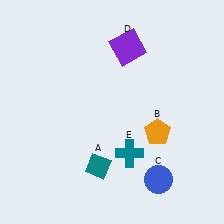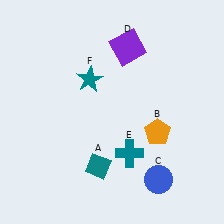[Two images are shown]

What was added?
A teal star (F) was added in Image 2.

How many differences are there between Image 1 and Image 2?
There is 1 difference between the two images.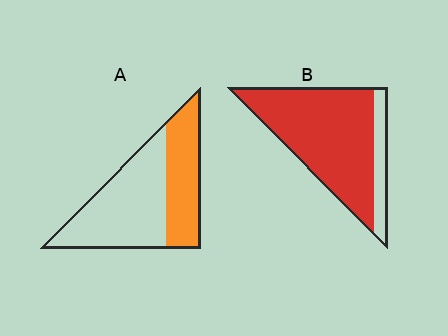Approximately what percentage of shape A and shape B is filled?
A is approximately 40% and B is approximately 85%.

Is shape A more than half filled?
No.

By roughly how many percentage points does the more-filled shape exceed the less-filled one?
By roughly 45 percentage points (B over A).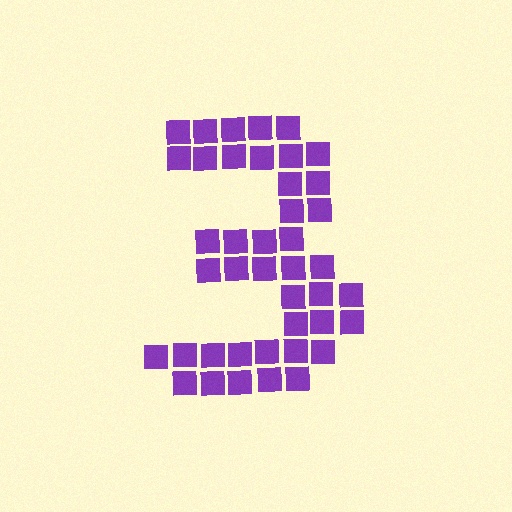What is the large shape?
The large shape is the digit 3.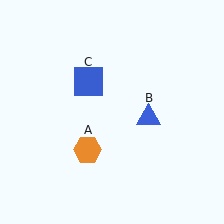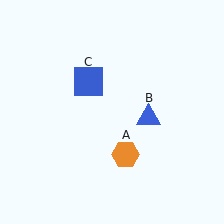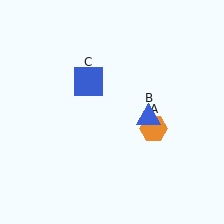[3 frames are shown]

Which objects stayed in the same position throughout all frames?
Blue triangle (object B) and blue square (object C) remained stationary.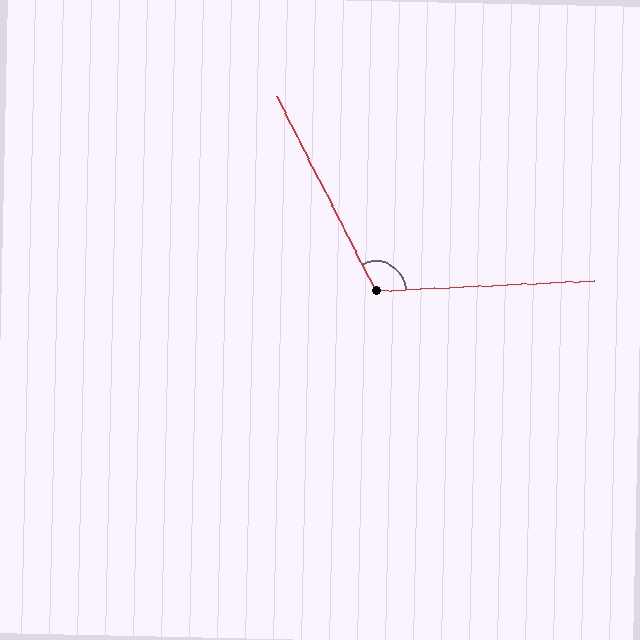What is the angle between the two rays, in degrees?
Approximately 114 degrees.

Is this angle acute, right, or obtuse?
It is obtuse.